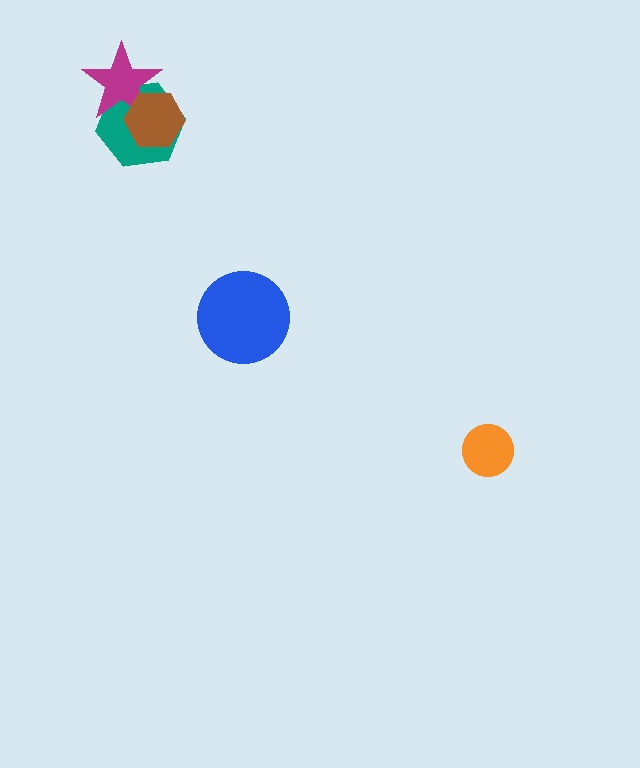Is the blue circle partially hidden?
No, no other shape covers it.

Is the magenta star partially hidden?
Yes, it is partially covered by another shape.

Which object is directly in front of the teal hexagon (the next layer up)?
The magenta star is directly in front of the teal hexagon.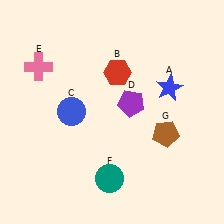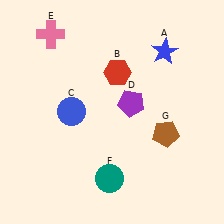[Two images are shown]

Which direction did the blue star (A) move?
The blue star (A) moved up.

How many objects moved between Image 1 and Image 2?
2 objects moved between the two images.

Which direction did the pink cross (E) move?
The pink cross (E) moved up.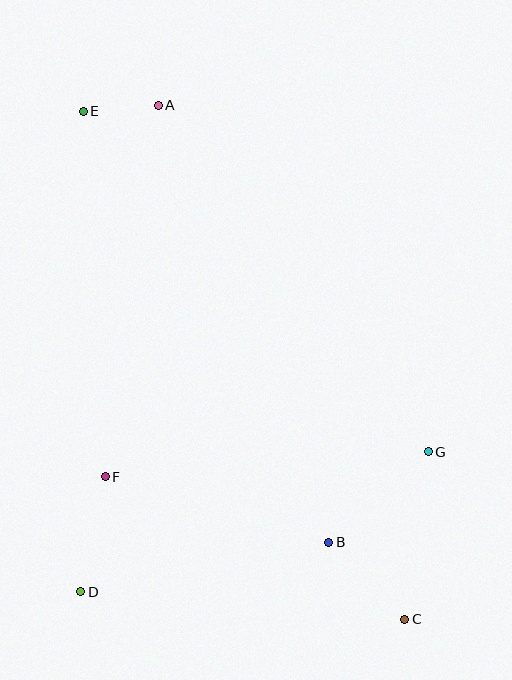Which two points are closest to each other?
Points A and E are closest to each other.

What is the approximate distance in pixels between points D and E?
The distance between D and E is approximately 481 pixels.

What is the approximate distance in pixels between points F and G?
The distance between F and G is approximately 324 pixels.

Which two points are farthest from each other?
Points C and E are farthest from each other.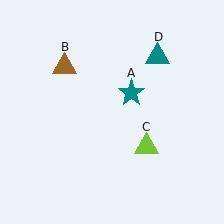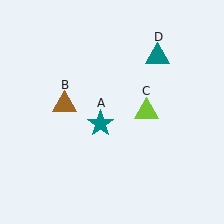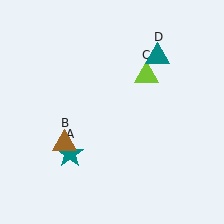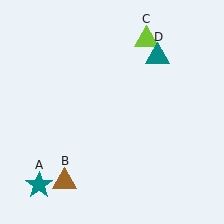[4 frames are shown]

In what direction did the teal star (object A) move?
The teal star (object A) moved down and to the left.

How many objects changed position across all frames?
3 objects changed position: teal star (object A), brown triangle (object B), lime triangle (object C).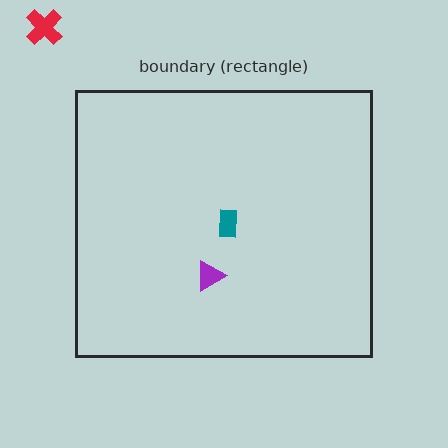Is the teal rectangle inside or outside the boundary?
Inside.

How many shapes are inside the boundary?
2 inside, 1 outside.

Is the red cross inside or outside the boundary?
Outside.